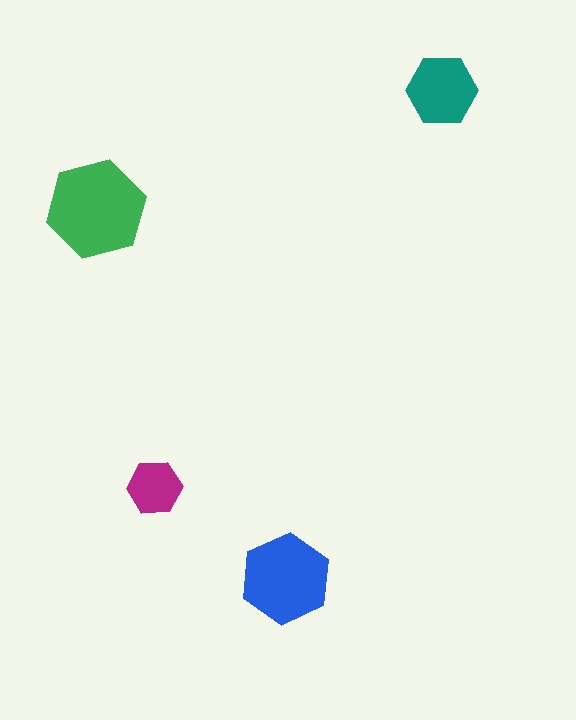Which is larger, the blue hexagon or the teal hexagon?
The blue one.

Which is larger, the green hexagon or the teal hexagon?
The green one.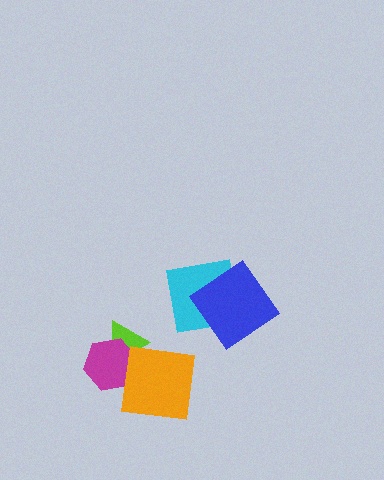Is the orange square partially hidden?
No, no other shape covers it.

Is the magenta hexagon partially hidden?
Yes, it is partially covered by another shape.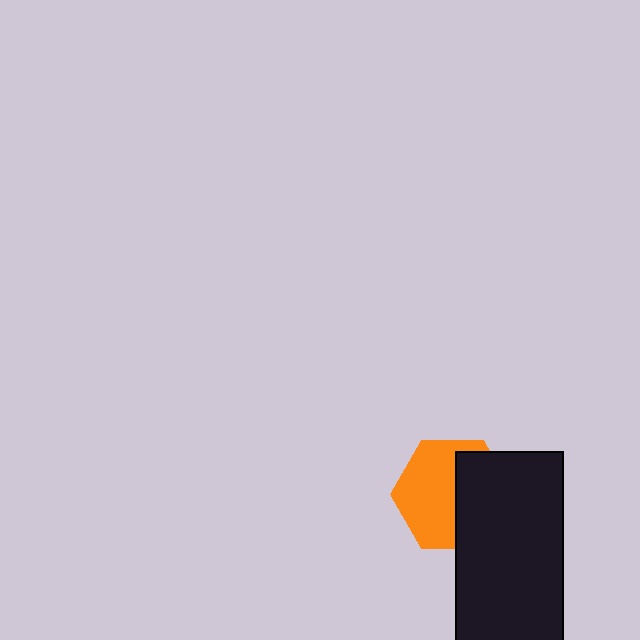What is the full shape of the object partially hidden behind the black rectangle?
The partially hidden object is an orange hexagon.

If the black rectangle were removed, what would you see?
You would see the complete orange hexagon.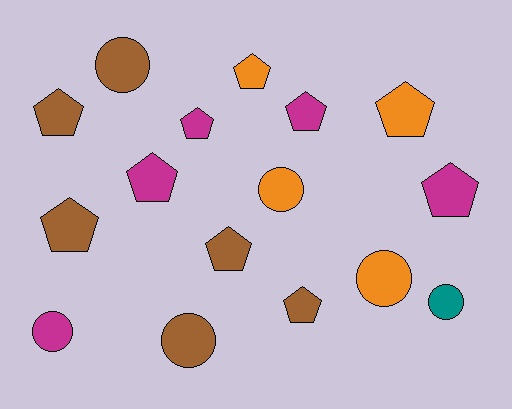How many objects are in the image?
There are 16 objects.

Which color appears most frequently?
Brown, with 6 objects.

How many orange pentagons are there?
There are 2 orange pentagons.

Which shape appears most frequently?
Pentagon, with 10 objects.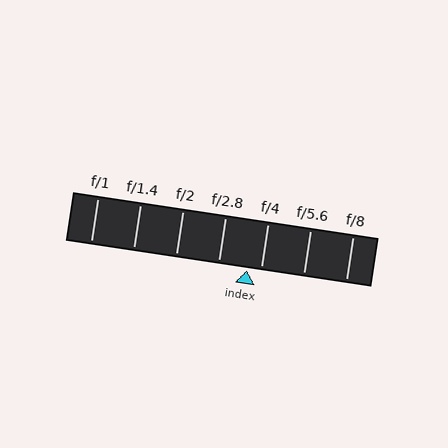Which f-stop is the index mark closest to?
The index mark is closest to f/4.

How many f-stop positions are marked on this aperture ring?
There are 7 f-stop positions marked.